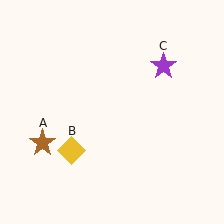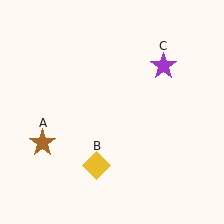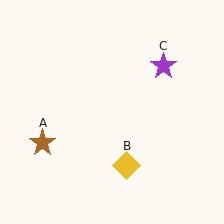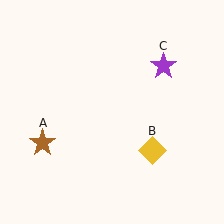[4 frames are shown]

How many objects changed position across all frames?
1 object changed position: yellow diamond (object B).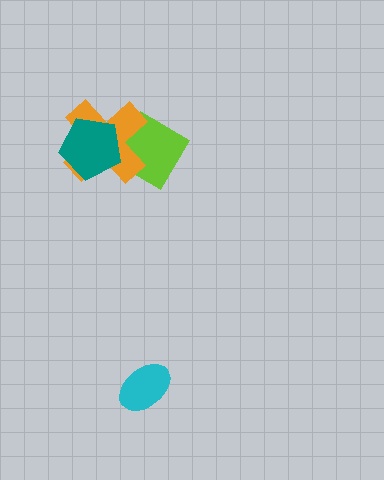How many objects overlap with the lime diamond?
2 objects overlap with the lime diamond.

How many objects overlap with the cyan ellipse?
0 objects overlap with the cyan ellipse.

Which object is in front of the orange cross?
The teal pentagon is in front of the orange cross.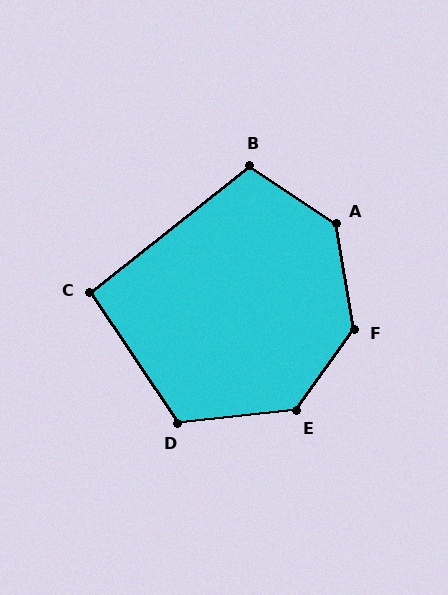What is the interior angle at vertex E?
Approximately 132 degrees (obtuse).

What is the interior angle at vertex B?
Approximately 108 degrees (obtuse).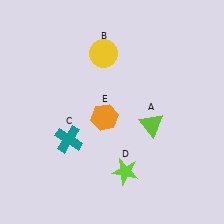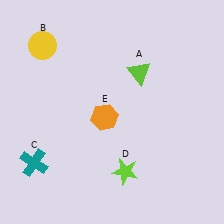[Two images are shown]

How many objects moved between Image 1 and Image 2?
3 objects moved between the two images.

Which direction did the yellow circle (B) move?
The yellow circle (B) moved left.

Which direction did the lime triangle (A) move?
The lime triangle (A) moved up.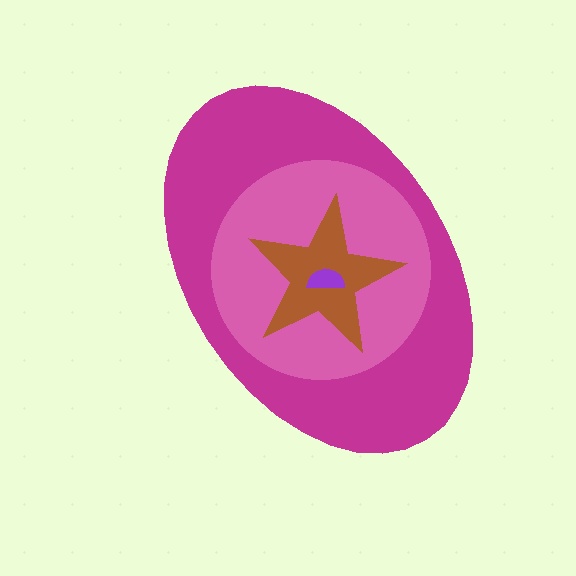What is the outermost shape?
The magenta ellipse.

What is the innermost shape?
The purple semicircle.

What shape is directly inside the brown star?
The purple semicircle.